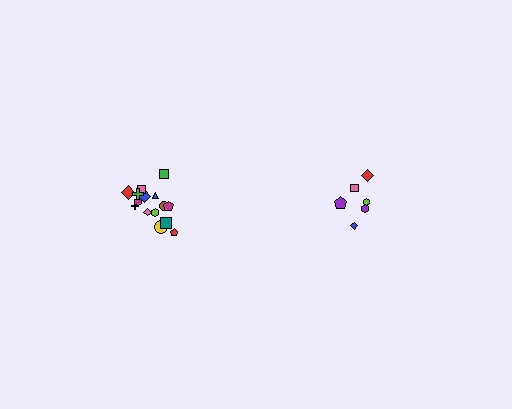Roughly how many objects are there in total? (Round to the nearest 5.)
Roughly 20 objects in total.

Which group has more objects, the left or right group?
The left group.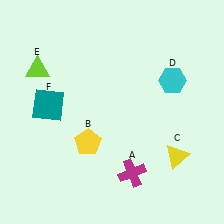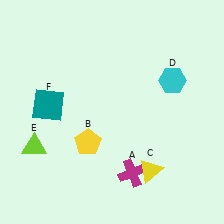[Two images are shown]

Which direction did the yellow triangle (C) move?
The yellow triangle (C) moved left.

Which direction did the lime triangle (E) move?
The lime triangle (E) moved down.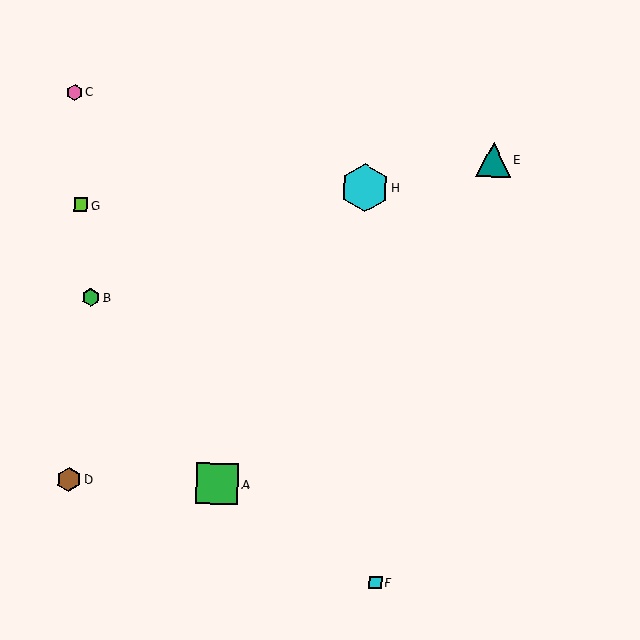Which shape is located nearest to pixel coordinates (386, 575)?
The cyan square (labeled F) at (375, 583) is nearest to that location.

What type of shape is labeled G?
Shape G is a lime square.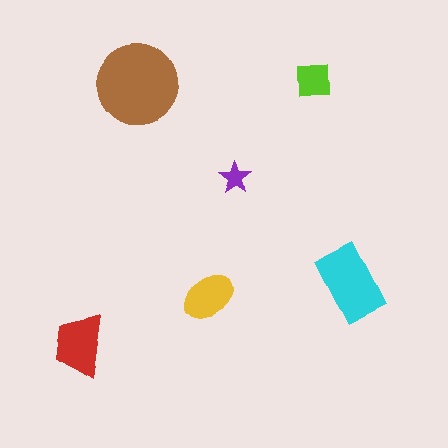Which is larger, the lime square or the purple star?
The lime square.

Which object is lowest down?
The red trapezoid is bottommost.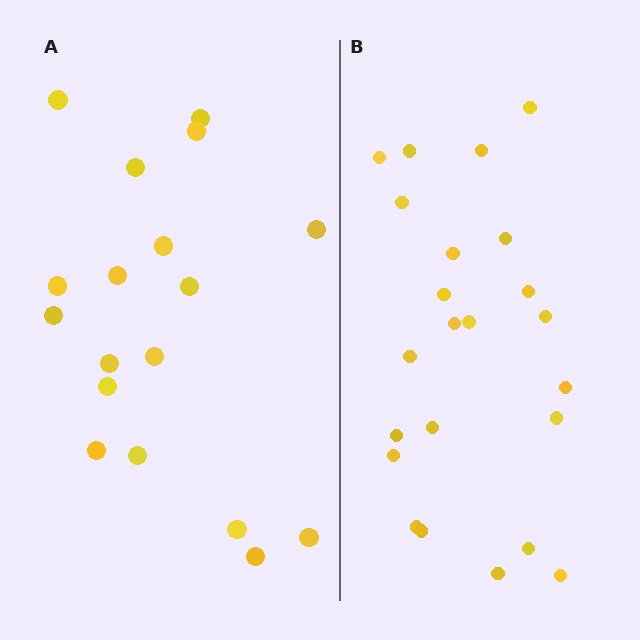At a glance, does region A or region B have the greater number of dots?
Region B (the right region) has more dots.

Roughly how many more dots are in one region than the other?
Region B has about 5 more dots than region A.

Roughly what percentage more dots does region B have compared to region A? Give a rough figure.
About 30% more.